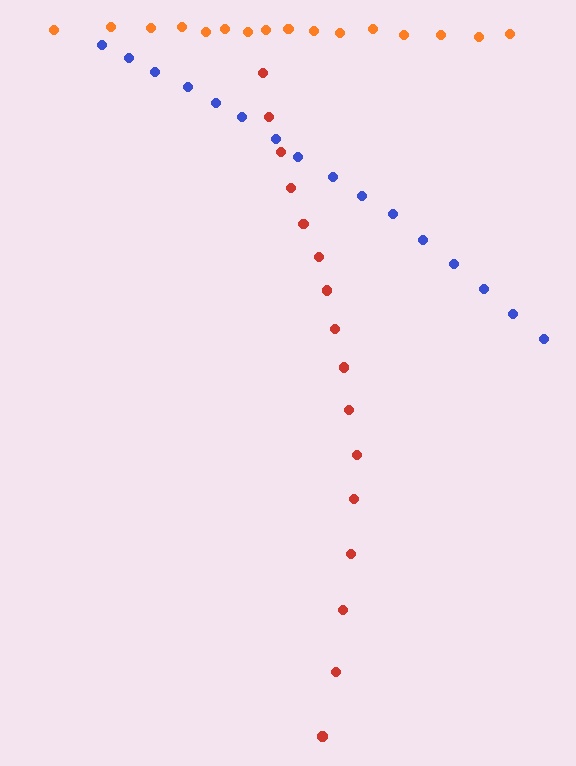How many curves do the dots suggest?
There are 3 distinct paths.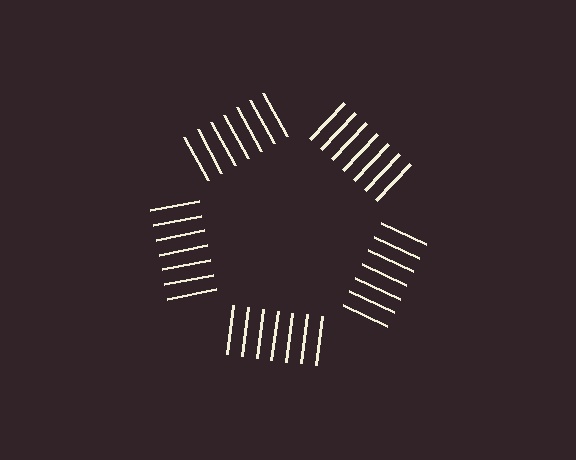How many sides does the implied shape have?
5 sides — the line-ends trace a pentagon.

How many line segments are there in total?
35 — 7 along each of the 5 edges.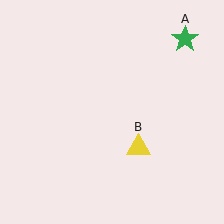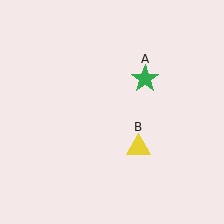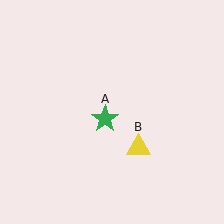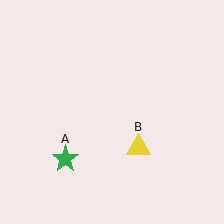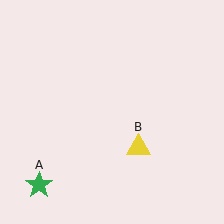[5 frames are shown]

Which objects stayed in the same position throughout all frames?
Yellow triangle (object B) remained stationary.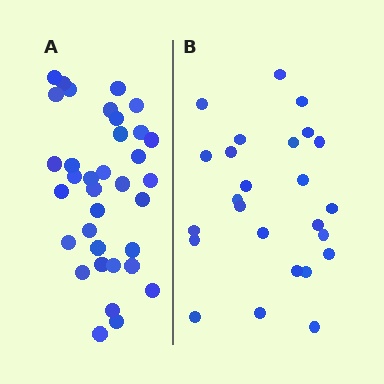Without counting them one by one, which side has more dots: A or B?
Region A (the left region) has more dots.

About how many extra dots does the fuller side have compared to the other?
Region A has roughly 10 or so more dots than region B.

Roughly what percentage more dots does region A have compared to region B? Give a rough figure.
About 40% more.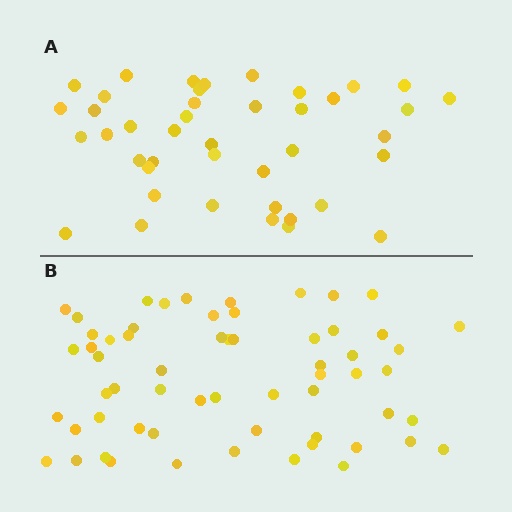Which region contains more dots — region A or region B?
Region B (the bottom region) has more dots.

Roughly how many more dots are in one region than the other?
Region B has approximately 20 more dots than region A.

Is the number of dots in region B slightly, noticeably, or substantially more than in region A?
Region B has noticeably more, but not dramatically so. The ratio is roughly 1.4 to 1.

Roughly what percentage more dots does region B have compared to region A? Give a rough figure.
About 45% more.